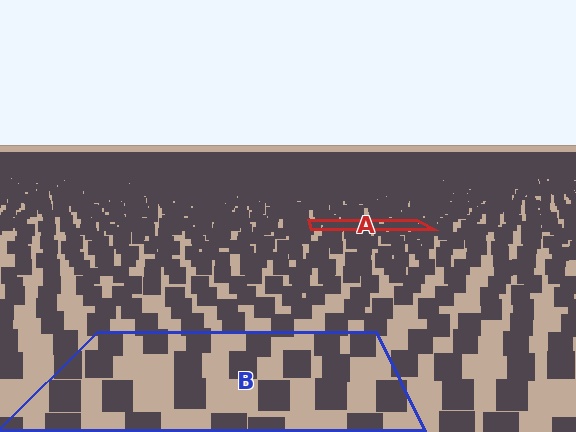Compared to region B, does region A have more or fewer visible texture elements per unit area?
Region A has more texture elements per unit area — they are packed more densely because it is farther away.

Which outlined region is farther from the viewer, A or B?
Region A is farther from the viewer — the texture elements inside it appear smaller and more densely packed.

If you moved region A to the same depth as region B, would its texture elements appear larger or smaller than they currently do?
They would appear larger. At a closer depth, the same texture elements are projected at a bigger on-screen size.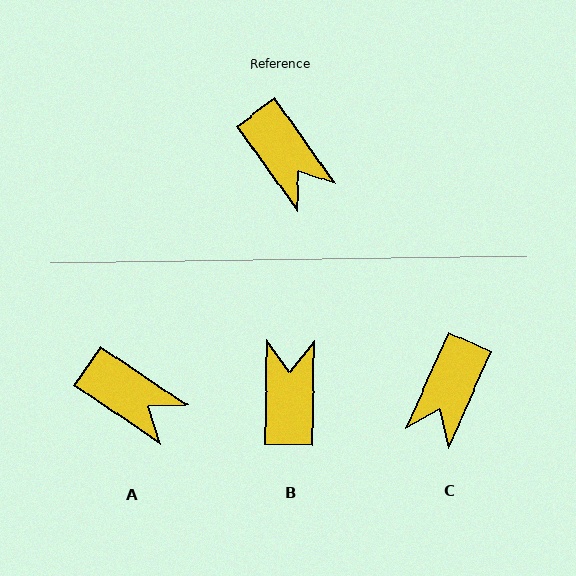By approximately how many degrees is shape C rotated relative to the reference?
Approximately 60 degrees clockwise.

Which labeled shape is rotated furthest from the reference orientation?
B, about 144 degrees away.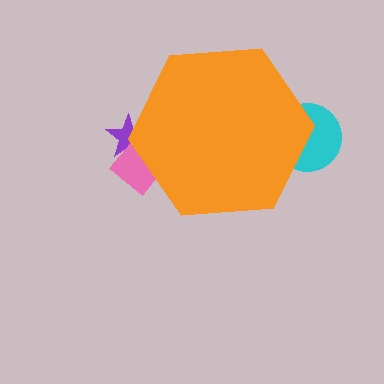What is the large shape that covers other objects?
An orange hexagon.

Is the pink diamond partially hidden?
Yes, the pink diamond is partially hidden behind the orange hexagon.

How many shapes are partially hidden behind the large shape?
3 shapes are partially hidden.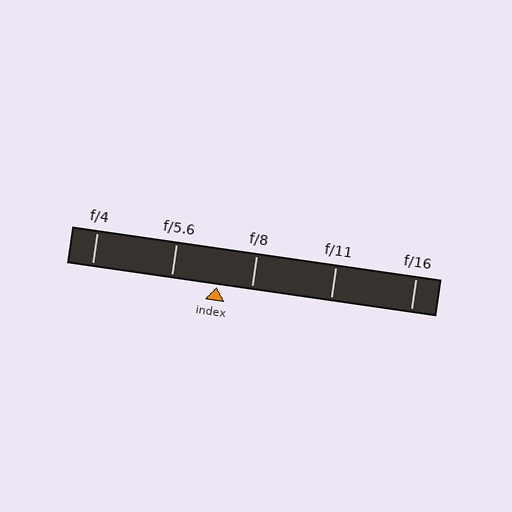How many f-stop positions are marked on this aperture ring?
There are 5 f-stop positions marked.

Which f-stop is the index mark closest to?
The index mark is closest to f/8.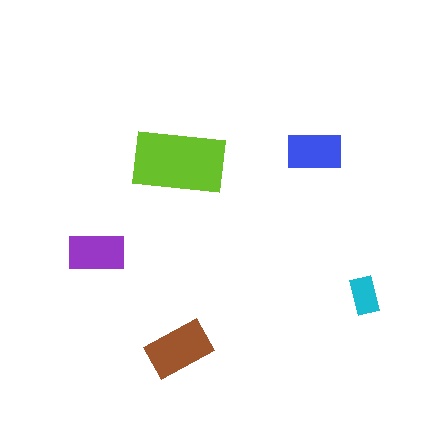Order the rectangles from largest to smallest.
the lime one, the brown one, the purple one, the blue one, the cyan one.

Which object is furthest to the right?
The cyan rectangle is rightmost.